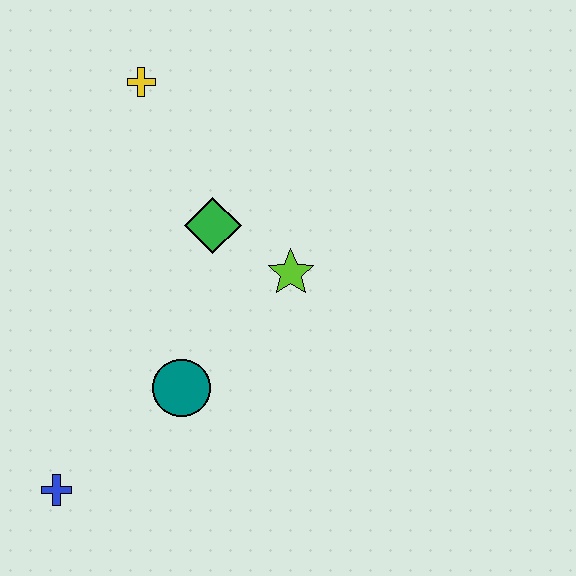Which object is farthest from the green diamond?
The blue cross is farthest from the green diamond.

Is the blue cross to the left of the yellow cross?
Yes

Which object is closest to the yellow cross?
The green diamond is closest to the yellow cross.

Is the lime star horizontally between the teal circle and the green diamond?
No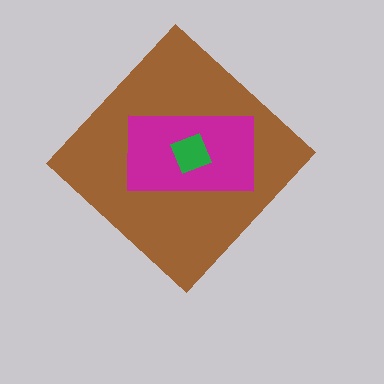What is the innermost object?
The green square.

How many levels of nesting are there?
3.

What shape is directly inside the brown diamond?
The magenta rectangle.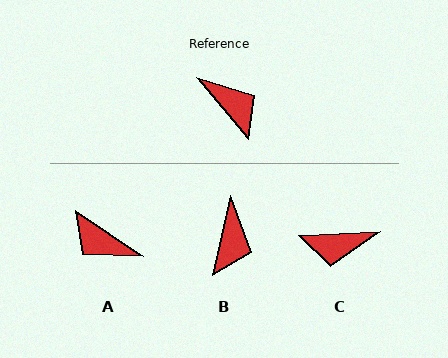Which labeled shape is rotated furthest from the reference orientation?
A, about 164 degrees away.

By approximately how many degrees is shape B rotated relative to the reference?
Approximately 53 degrees clockwise.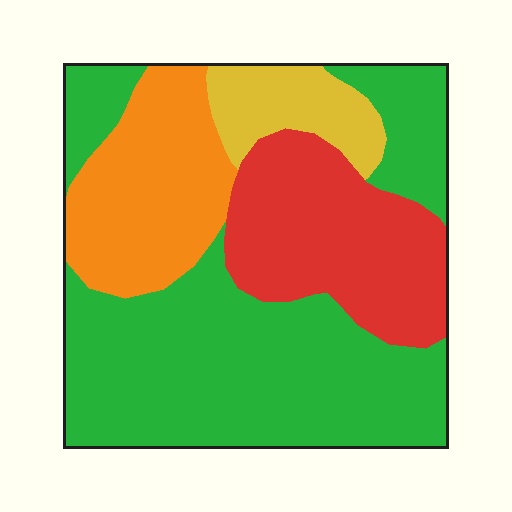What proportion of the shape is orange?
Orange covers around 20% of the shape.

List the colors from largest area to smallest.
From largest to smallest: green, red, orange, yellow.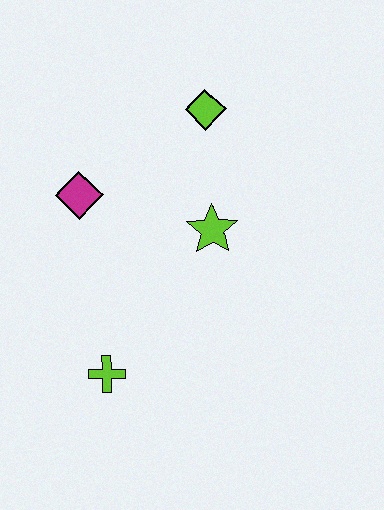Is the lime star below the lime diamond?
Yes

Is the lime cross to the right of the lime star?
No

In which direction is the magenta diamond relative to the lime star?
The magenta diamond is to the left of the lime star.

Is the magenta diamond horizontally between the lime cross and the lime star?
No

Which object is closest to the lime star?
The lime diamond is closest to the lime star.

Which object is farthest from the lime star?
The lime cross is farthest from the lime star.